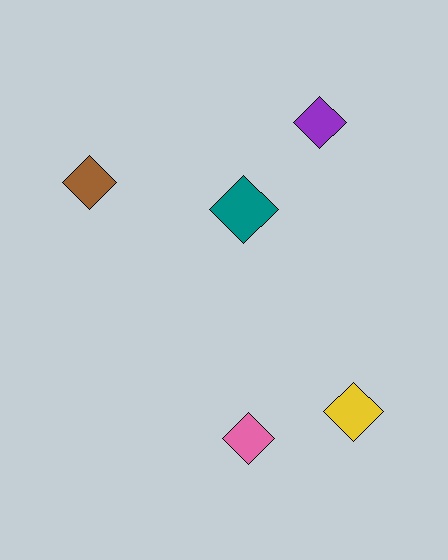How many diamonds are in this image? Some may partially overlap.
There are 5 diamonds.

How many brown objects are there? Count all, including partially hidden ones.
There is 1 brown object.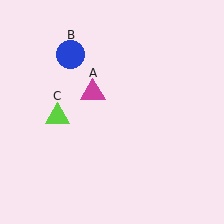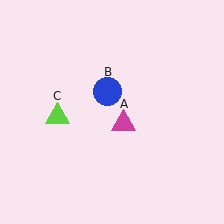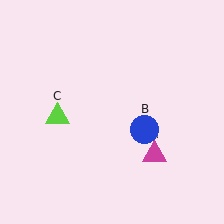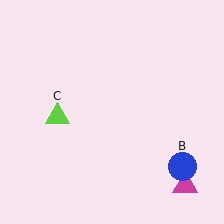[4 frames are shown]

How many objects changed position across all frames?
2 objects changed position: magenta triangle (object A), blue circle (object B).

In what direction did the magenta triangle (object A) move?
The magenta triangle (object A) moved down and to the right.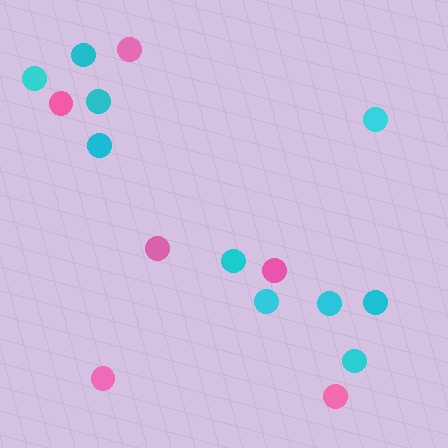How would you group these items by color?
There are 2 groups: one group of pink circles (6) and one group of cyan circles (10).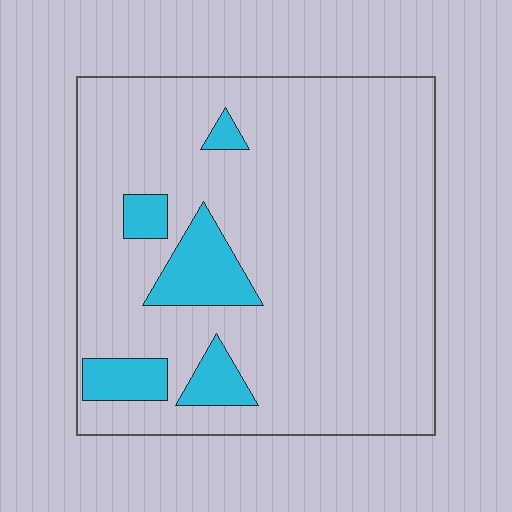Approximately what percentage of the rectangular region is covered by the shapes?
Approximately 15%.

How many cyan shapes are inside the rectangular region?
5.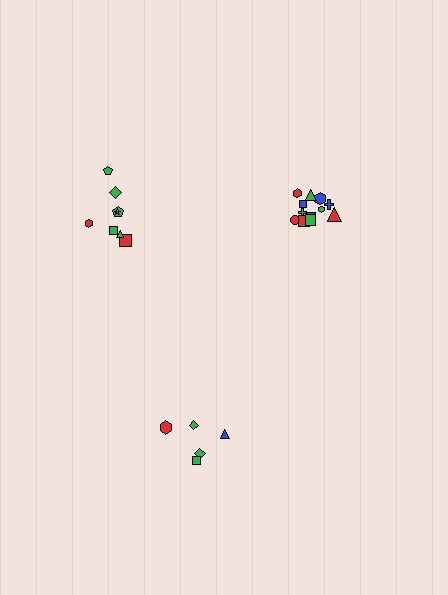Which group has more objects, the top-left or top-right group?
The top-right group.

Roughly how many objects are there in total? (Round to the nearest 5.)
Roughly 25 objects in total.